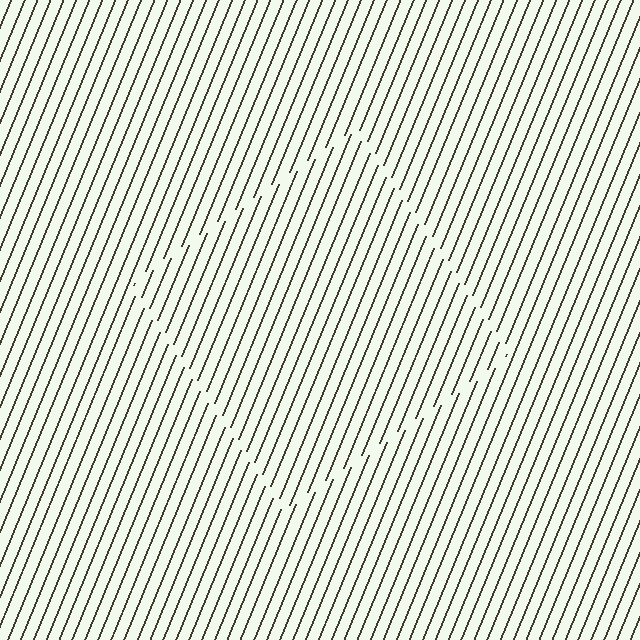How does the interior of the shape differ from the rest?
The interior of the shape contains the same grating, shifted by half a period — the contour is defined by the phase discontinuity where line-ends from the inner and outer gratings abut.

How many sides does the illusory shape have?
4 sides — the line-ends trace a square.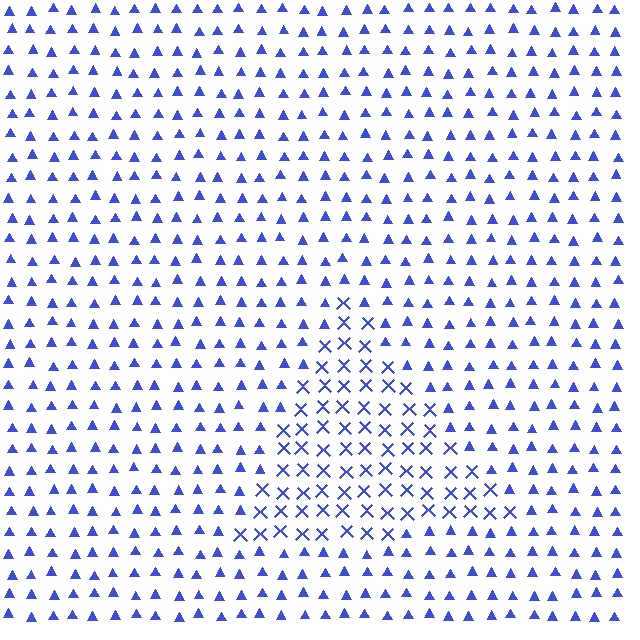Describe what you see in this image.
The image is filled with small blue elements arranged in a uniform grid. A triangle-shaped region contains X marks, while the surrounding area contains triangles. The boundary is defined purely by the change in element shape.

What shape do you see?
I see a triangle.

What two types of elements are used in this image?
The image uses X marks inside the triangle region and triangles outside it.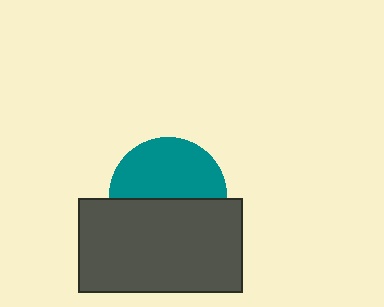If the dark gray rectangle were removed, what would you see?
You would see the complete teal circle.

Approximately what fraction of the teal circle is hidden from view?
Roughly 48% of the teal circle is hidden behind the dark gray rectangle.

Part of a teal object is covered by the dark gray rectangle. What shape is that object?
It is a circle.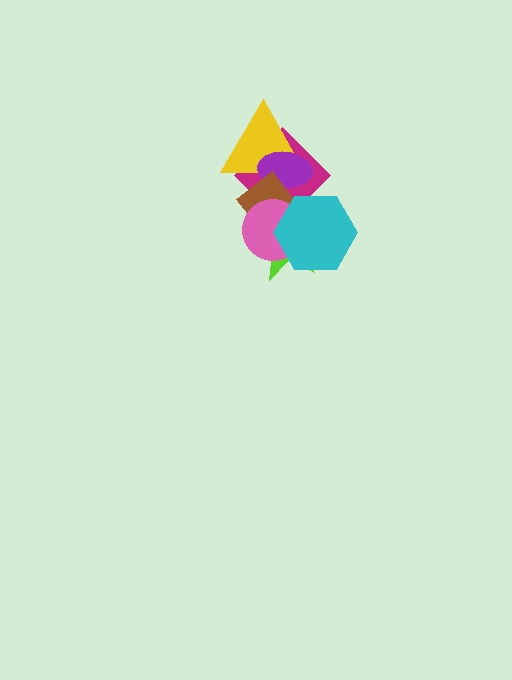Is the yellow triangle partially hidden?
Yes, it is partially covered by another shape.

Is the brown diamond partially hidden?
Yes, it is partially covered by another shape.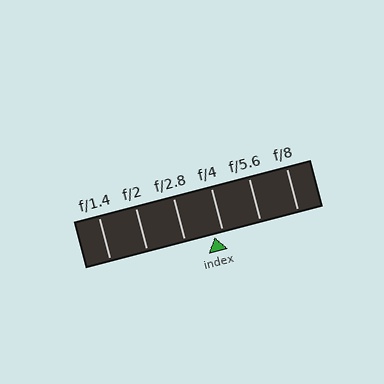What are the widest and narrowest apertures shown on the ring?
The widest aperture shown is f/1.4 and the narrowest is f/8.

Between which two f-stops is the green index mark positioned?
The index mark is between f/2.8 and f/4.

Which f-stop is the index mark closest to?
The index mark is closest to f/4.